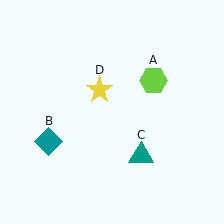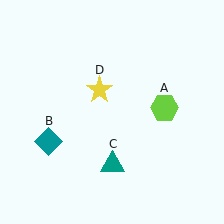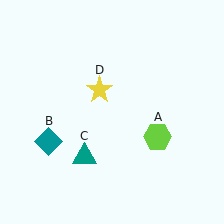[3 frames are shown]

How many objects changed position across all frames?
2 objects changed position: lime hexagon (object A), teal triangle (object C).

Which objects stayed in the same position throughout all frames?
Teal diamond (object B) and yellow star (object D) remained stationary.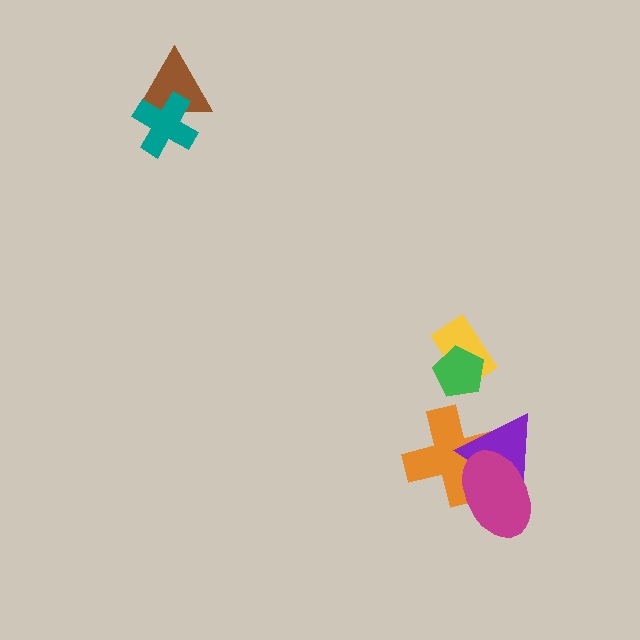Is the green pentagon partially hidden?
No, no other shape covers it.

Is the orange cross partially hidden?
Yes, it is partially covered by another shape.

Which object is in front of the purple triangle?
The magenta ellipse is in front of the purple triangle.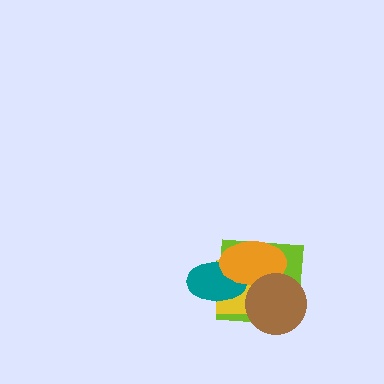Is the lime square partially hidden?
Yes, it is partially covered by another shape.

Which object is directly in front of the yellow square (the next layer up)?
The teal ellipse is directly in front of the yellow square.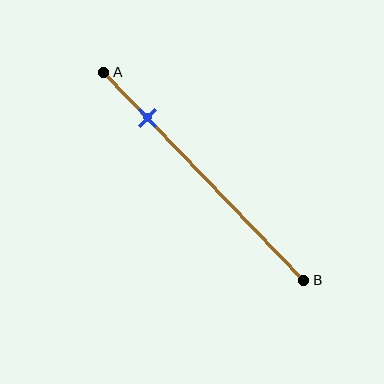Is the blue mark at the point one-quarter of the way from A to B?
No, the mark is at about 20% from A, not at the 25% one-quarter point.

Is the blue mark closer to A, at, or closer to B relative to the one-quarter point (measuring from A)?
The blue mark is closer to point A than the one-quarter point of segment AB.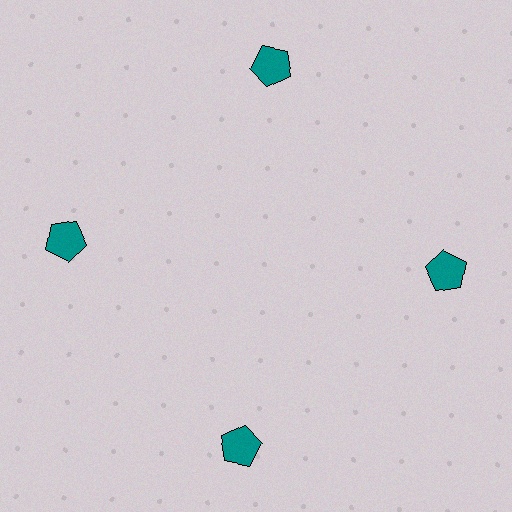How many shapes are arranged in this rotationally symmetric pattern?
There are 4 shapes, arranged in 4 groups of 1.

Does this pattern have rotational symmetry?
Yes, this pattern has 4-fold rotational symmetry. It looks the same after rotating 90 degrees around the center.